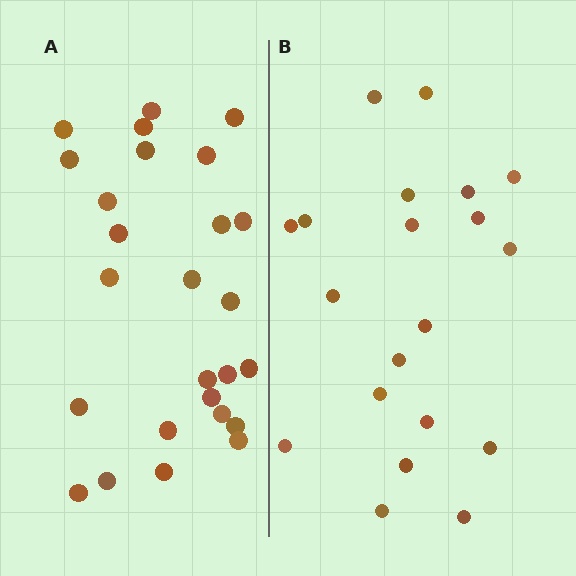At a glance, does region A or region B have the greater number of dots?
Region A (the left region) has more dots.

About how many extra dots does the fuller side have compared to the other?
Region A has about 6 more dots than region B.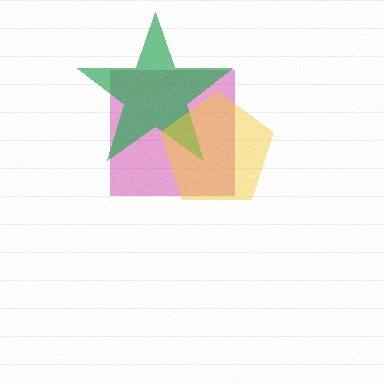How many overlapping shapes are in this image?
There are 3 overlapping shapes in the image.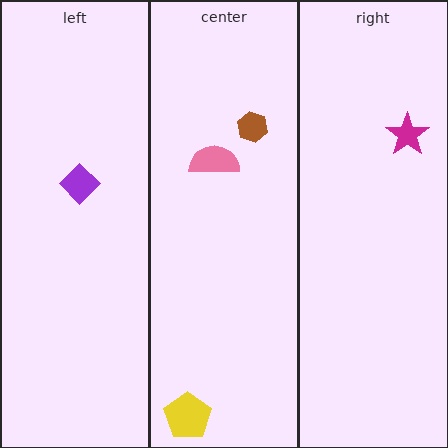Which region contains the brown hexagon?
The center region.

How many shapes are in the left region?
1.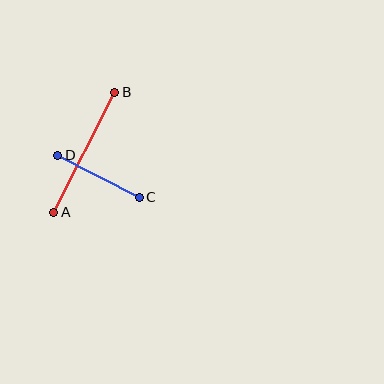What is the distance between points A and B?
The distance is approximately 135 pixels.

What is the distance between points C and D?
The distance is approximately 92 pixels.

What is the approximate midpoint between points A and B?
The midpoint is at approximately (84, 152) pixels.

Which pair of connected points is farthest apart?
Points A and B are farthest apart.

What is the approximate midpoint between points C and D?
The midpoint is at approximately (99, 176) pixels.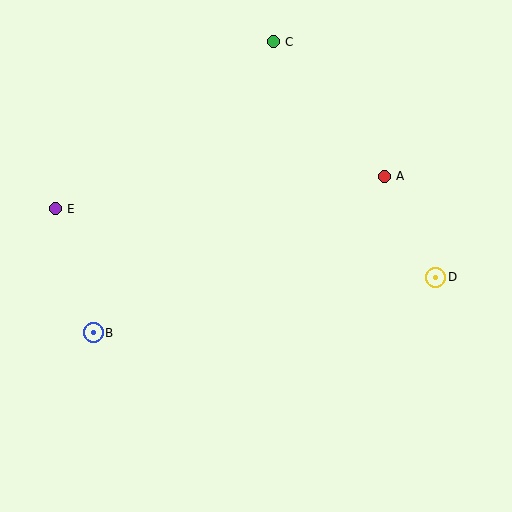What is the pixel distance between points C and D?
The distance between C and D is 286 pixels.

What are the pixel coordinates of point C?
Point C is at (273, 42).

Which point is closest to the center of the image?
Point A at (384, 176) is closest to the center.